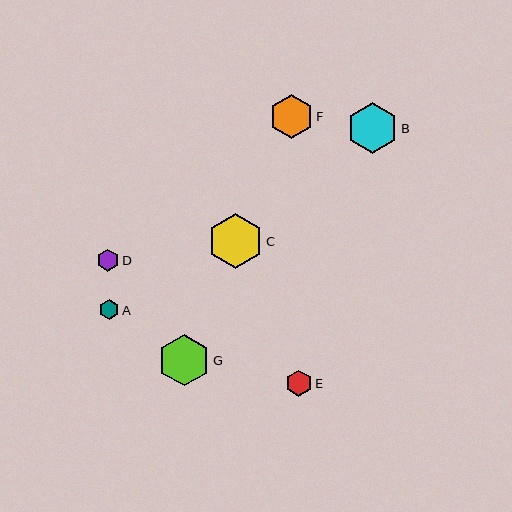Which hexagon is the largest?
Hexagon C is the largest with a size of approximately 55 pixels.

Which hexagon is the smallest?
Hexagon A is the smallest with a size of approximately 20 pixels.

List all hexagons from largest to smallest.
From largest to smallest: C, G, B, F, E, D, A.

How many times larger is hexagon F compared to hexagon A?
Hexagon F is approximately 2.2 times the size of hexagon A.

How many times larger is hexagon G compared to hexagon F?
Hexagon G is approximately 1.2 times the size of hexagon F.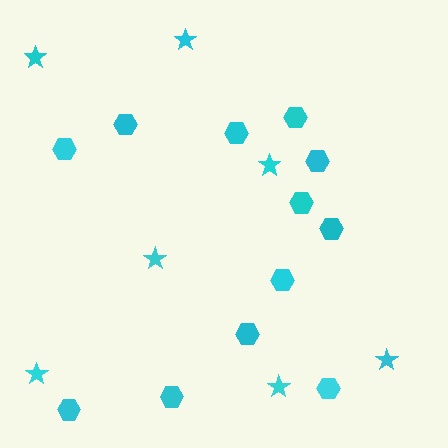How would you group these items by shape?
There are 2 groups: one group of hexagons (12) and one group of stars (7).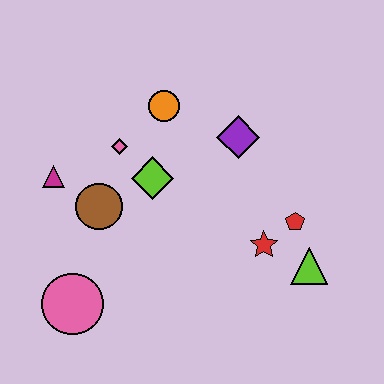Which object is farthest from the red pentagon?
The magenta triangle is farthest from the red pentagon.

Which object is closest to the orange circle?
The pink diamond is closest to the orange circle.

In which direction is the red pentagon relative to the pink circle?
The red pentagon is to the right of the pink circle.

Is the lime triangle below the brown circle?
Yes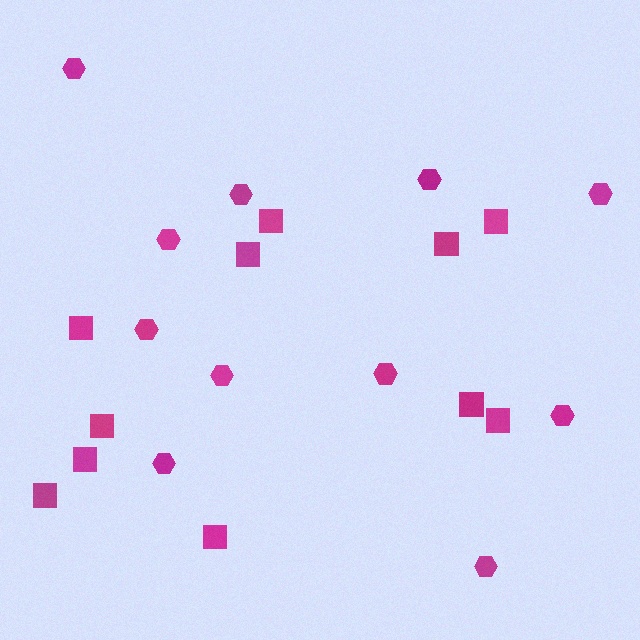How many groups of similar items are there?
There are 2 groups: one group of hexagons (11) and one group of squares (11).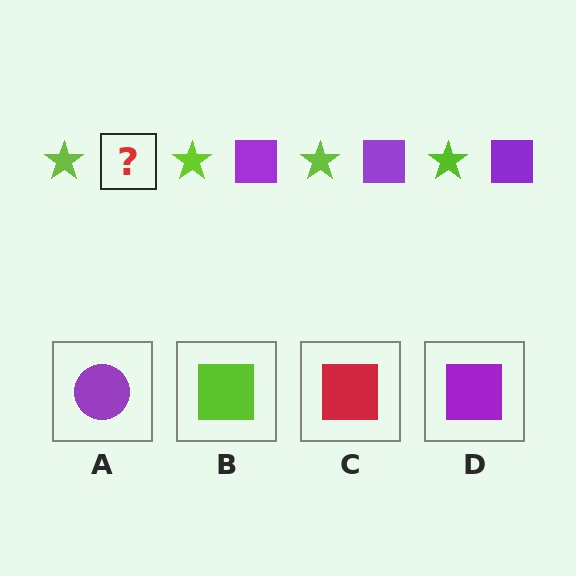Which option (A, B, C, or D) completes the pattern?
D.